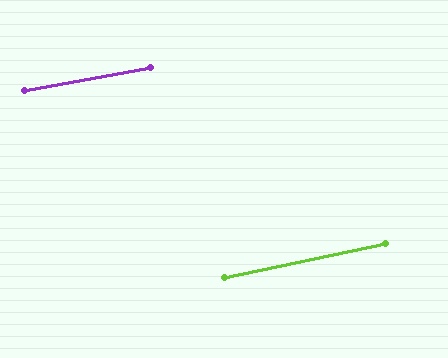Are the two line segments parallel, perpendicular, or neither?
Parallel — their directions differ by only 1.7°.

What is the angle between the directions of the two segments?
Approximately 2 degrees.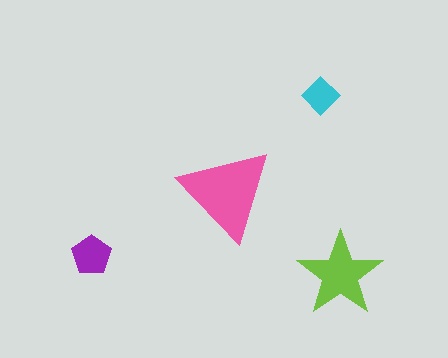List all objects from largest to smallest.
The pink triangle, the lime star, the purple pentagon, the cyan diamond.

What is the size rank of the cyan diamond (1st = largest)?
4th.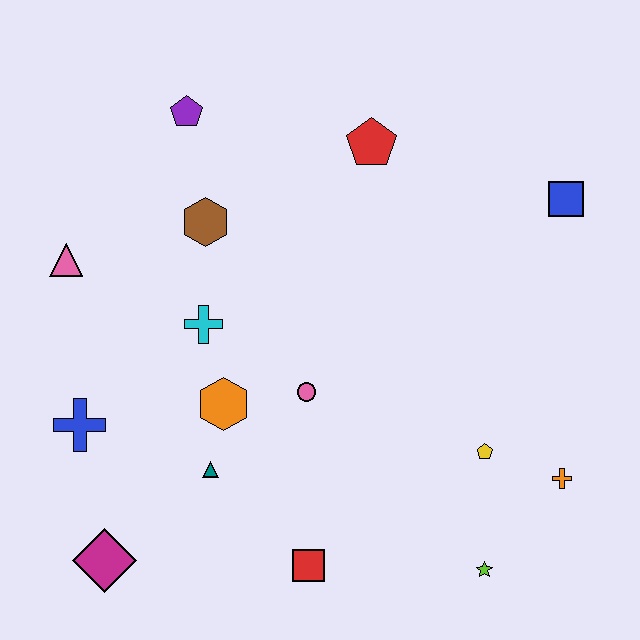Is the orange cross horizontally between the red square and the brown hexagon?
No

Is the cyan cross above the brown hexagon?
No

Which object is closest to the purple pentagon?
The brown hexagon is closest to the purple pentagon.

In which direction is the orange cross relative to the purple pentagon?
The orange cross is to the right of the purple pentagon.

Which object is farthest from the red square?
The purple pentagon is farthest from the red square.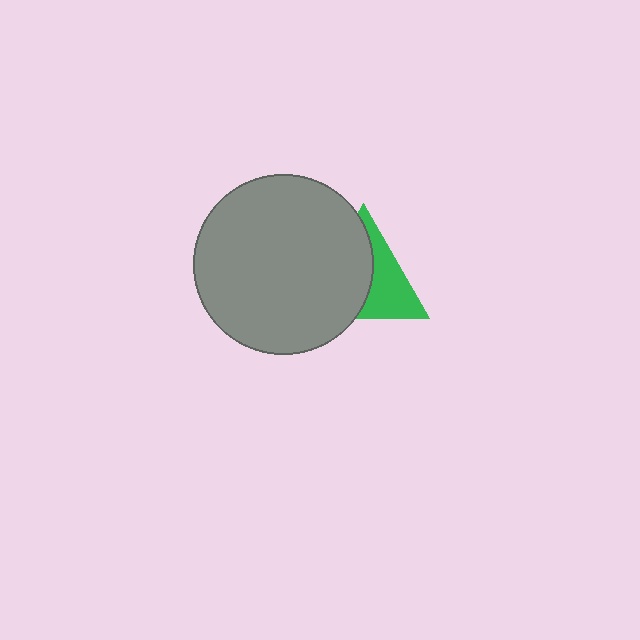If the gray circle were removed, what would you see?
You would see the complete green triangle.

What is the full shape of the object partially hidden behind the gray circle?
The partially hidden object is a green triangle.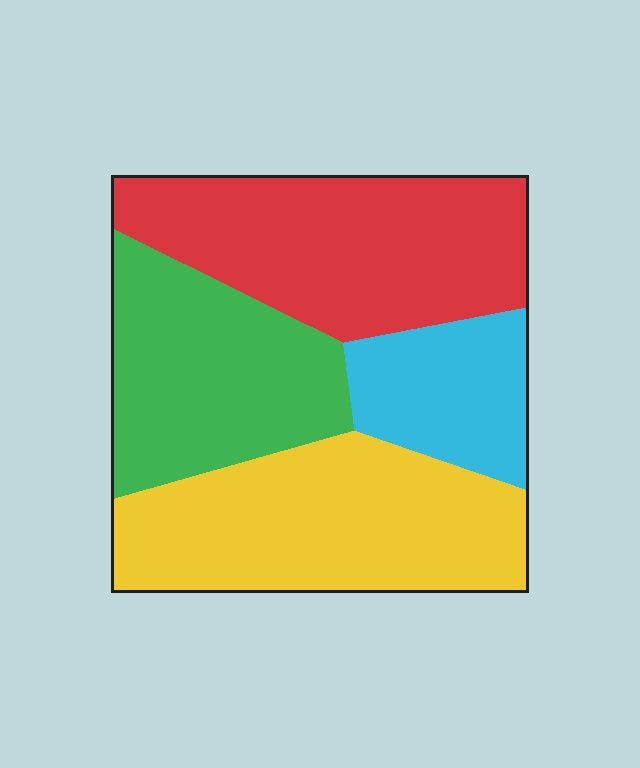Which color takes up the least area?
Cyan, at roughly 15%.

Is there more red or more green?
Red.